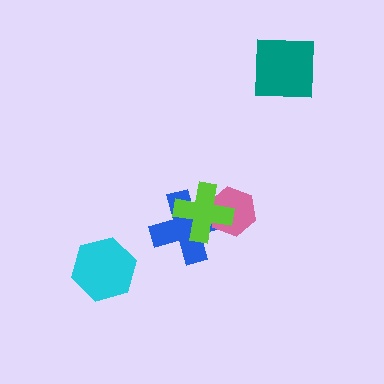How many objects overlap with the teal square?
0 objects overlap with the teal square.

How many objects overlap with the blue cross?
2 objects overlap with the blue cross.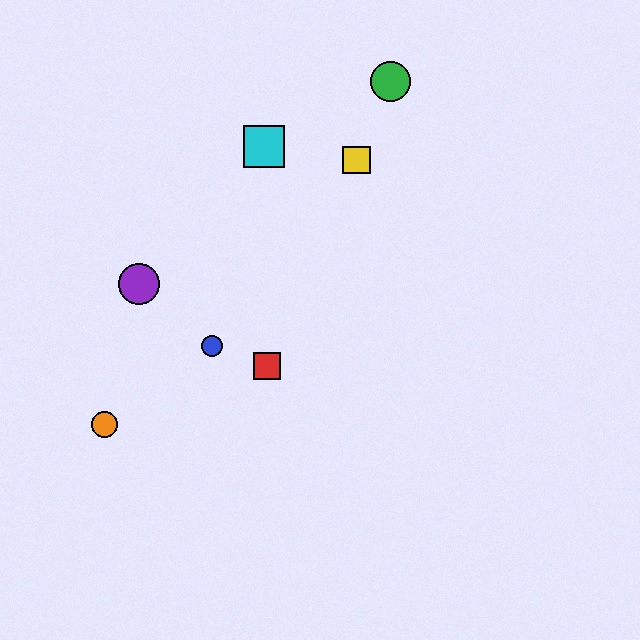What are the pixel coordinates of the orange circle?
The orange circle is at (104, 425).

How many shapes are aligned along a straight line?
3 shapes (the red square, the green circle, the yellow square) are aligned along a straight line.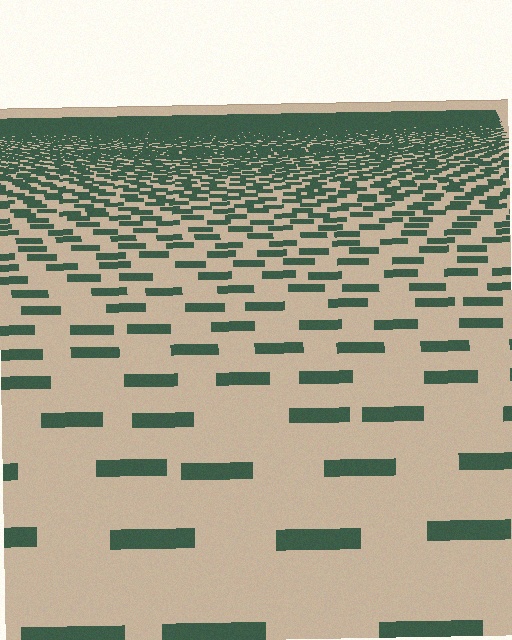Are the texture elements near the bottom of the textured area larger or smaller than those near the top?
Larger. Near the bottom, elements are closer to the viewer and appear at a bigger on-screen size.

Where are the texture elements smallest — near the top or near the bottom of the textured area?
Near the top.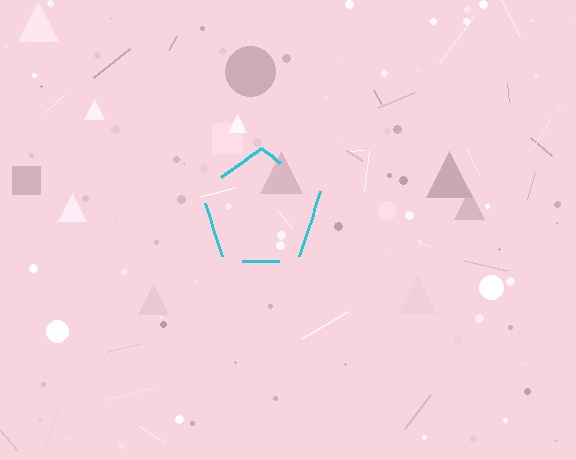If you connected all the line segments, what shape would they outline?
They would outline a pentagon.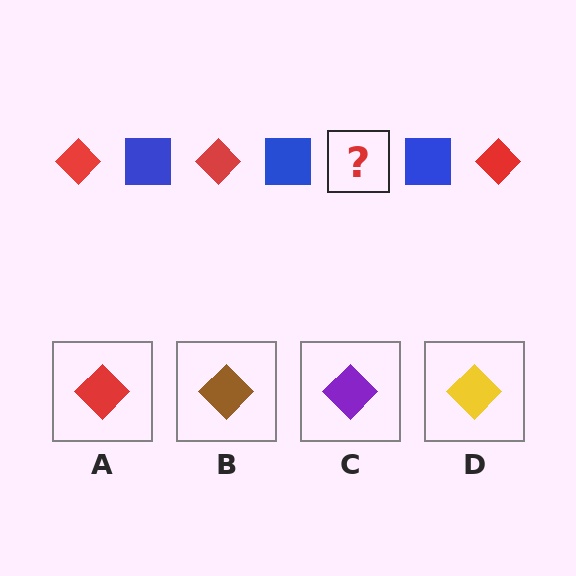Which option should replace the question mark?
Option A.